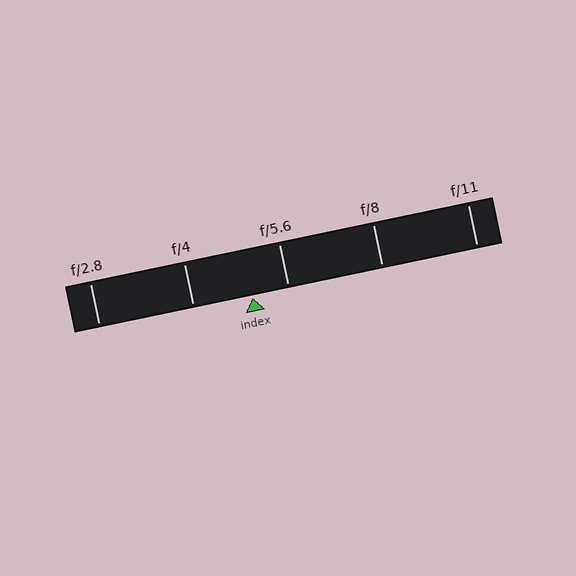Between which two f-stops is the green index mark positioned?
The index mark is between f/4 and f/5.6.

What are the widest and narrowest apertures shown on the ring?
The widest aperture shown is f/2.8 and the narrowest is f/11.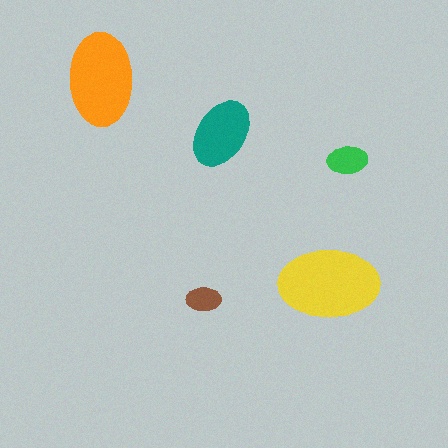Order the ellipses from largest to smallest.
the yellow one, the orange one, the teal one, the green one, the brown one.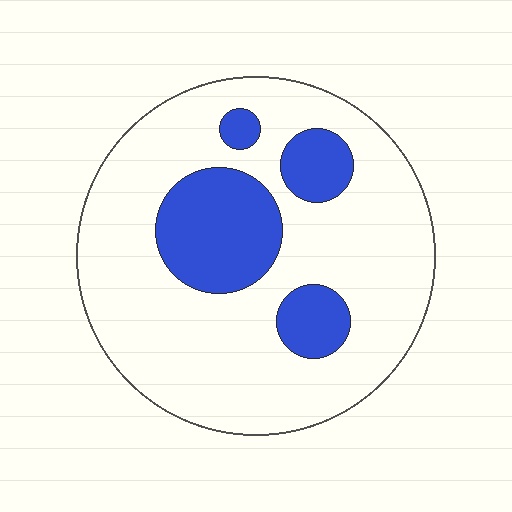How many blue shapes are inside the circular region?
4.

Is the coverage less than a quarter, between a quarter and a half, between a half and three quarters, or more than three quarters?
Less than a quarter.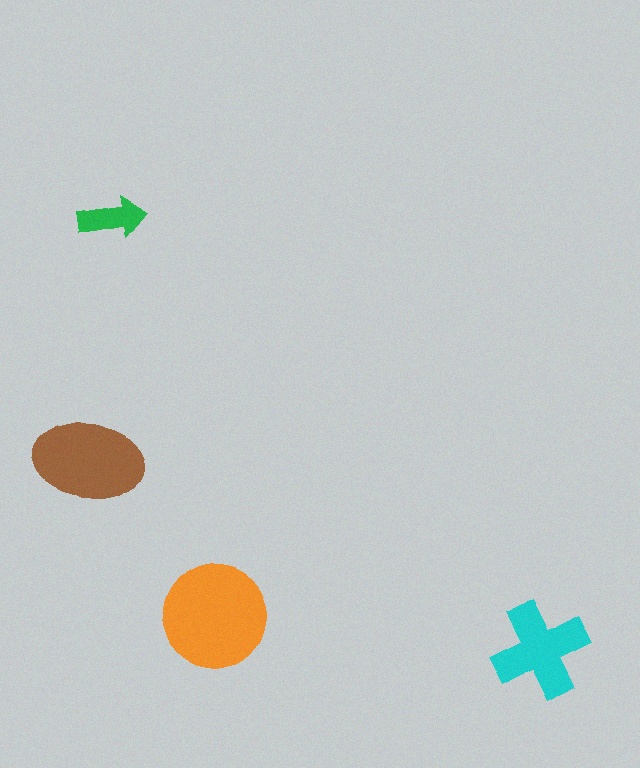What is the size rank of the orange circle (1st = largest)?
1st.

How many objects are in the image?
There are 4 objects in the image.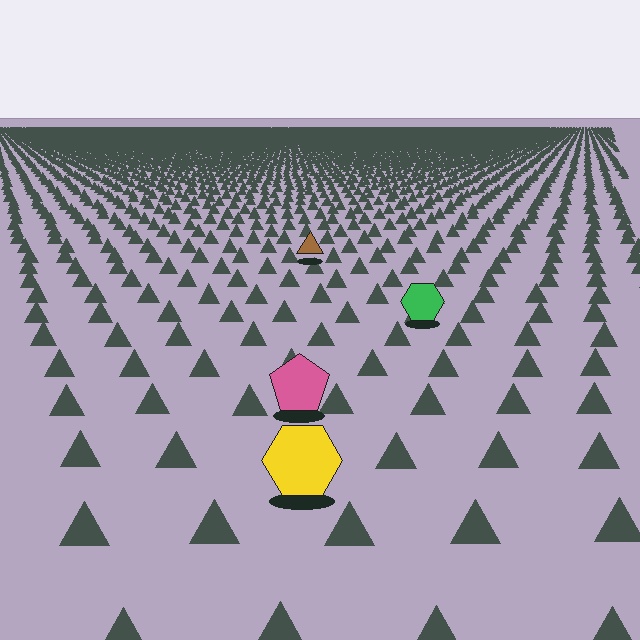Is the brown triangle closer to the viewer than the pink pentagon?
No. The pink pentagon is closer — you can tell from the texture gradient: the ground texture is coarser near it.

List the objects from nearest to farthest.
From nearest to farthest: the yellow hexagon, the pink pentagon, the green hexagon, the brown triangle.